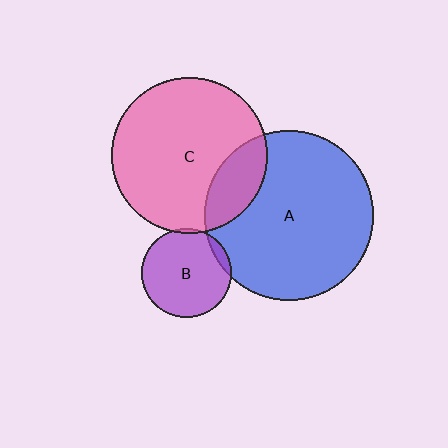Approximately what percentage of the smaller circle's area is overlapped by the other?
Approximately 5%.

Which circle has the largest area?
Circle A (blue).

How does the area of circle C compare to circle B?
Approximately 3.0 times.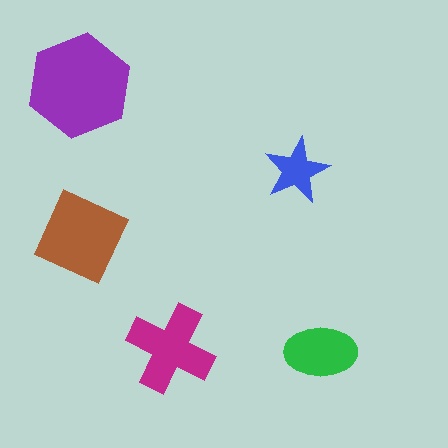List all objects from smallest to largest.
The blue star, the green ellipse, the magenta cross, the brown square, the purple hexagon.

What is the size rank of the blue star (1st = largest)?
5th.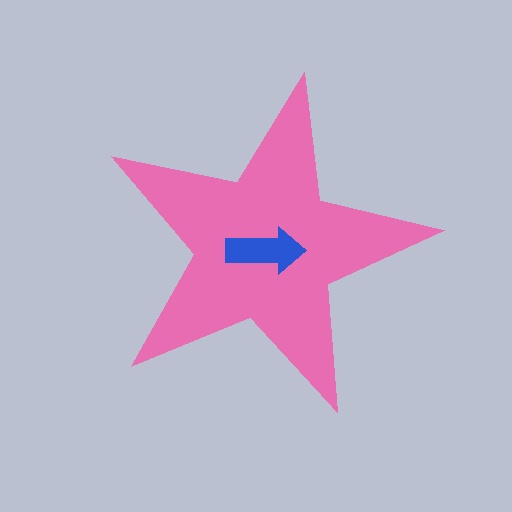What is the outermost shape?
The pink star.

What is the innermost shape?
The blue arrow.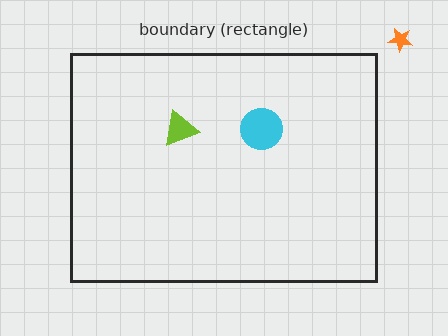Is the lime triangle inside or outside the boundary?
Inside.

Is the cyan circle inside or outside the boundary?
Inside.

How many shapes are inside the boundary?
2 inside, 1 outside.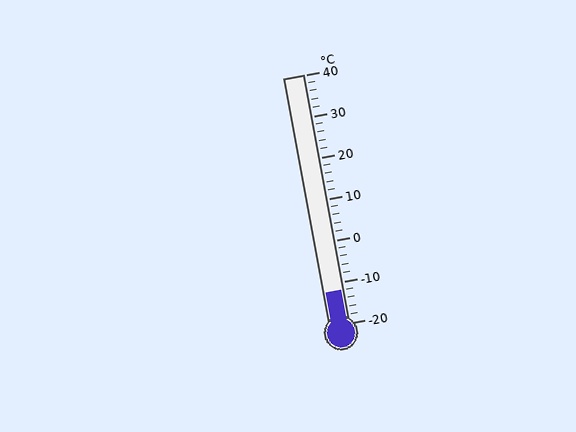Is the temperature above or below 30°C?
The temperature is below 30°C.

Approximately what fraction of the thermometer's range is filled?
The thermometer is filled to approximately 15% of its range.